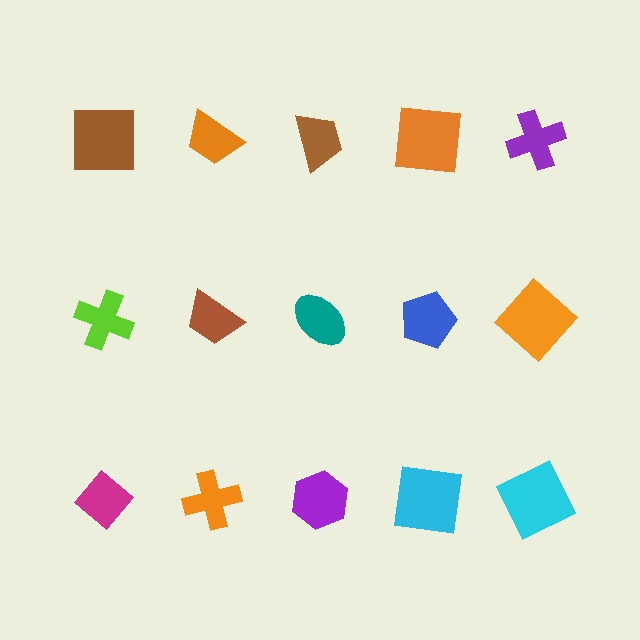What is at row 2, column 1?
A lime cross.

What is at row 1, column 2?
An orange trapezoid.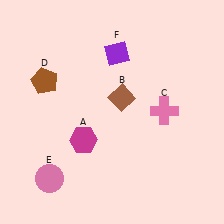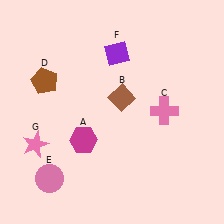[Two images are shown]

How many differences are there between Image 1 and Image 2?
There is 1 difference between the two images.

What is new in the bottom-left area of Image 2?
A pink star (G) was added in the bottom-left area of Image 2.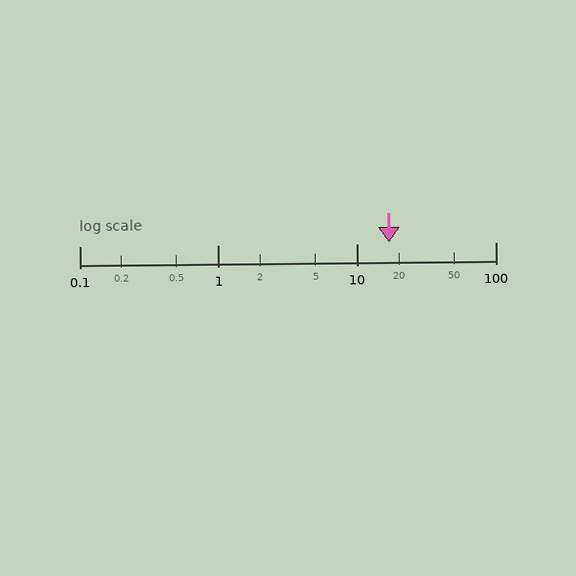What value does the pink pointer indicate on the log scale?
The pointer indicates approximately 17.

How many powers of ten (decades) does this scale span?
The scale spans 3 decades, from 0.1 to 100.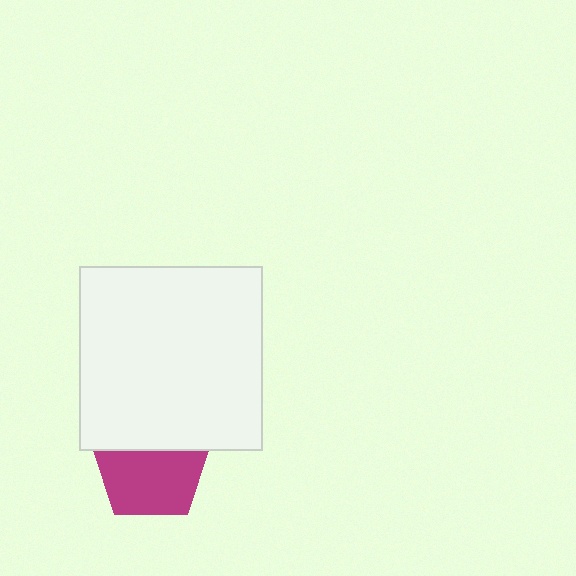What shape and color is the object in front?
The object in front is a white square.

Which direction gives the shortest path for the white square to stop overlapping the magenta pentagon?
Moving up gives the shortest separation.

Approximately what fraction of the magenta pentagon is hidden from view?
Roughly 36% of the magenta pentagon is hidden behind the white square.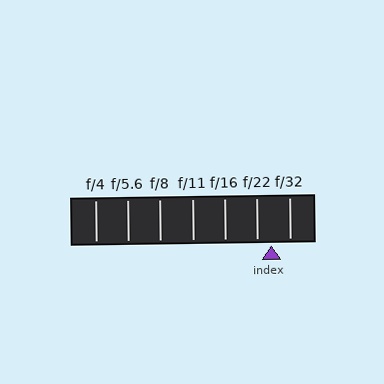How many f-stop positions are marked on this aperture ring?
There are 7 f-stop positions marked.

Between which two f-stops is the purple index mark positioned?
The index mark is between f/22 and f/32.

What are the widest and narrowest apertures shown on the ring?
The widest aperture shown is f/4 and the narrowest is f/32.